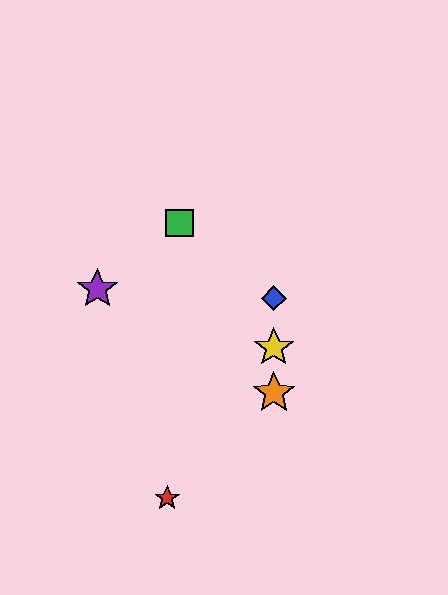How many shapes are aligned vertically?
3 shapes (the blue diamond, the yellow star, the orange star) are aligned vertically.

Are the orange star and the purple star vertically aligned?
No, the orange star is at x≈274 and the purple star is at x≈97.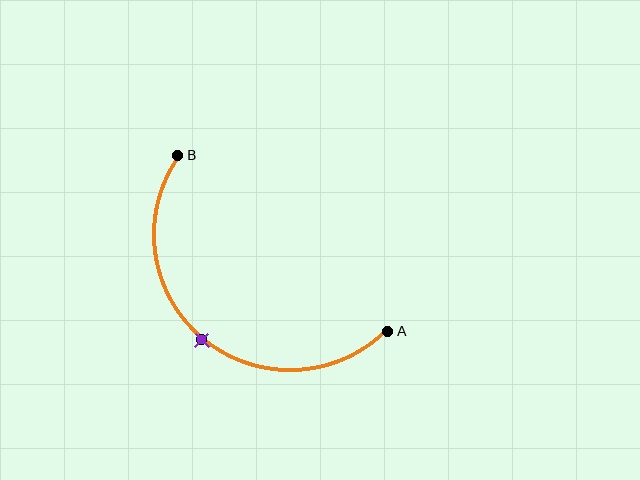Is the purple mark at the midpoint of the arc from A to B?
Yes. The purple mark lies on the arc at equal arc-length from both A and B — it is the arc midpoint.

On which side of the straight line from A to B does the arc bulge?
The arc bulges below and to the left of the straight line connecting A and B.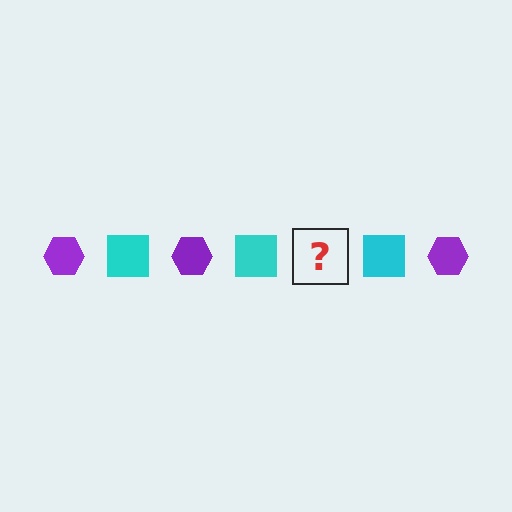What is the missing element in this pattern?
The missing element is a purple hexagon.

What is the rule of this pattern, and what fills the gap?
The rule is that the pattern alternates between purple hexagon and cyan square. The gap should be filled with a purple hexagon.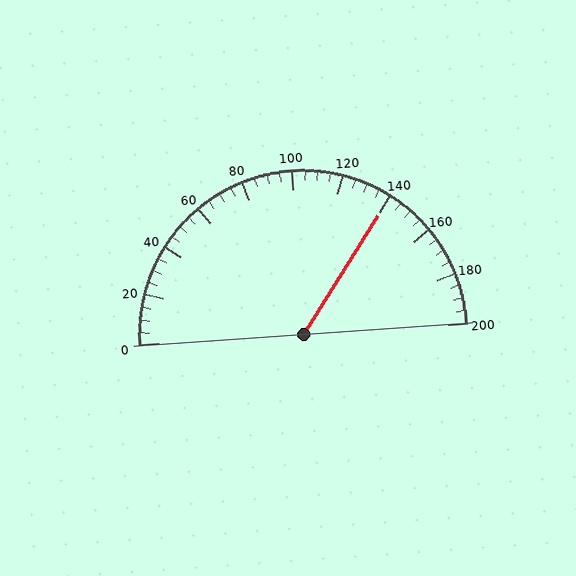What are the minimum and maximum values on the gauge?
The gauge ranges from 0 to 200.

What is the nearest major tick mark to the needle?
The nearest major tick mark is 140.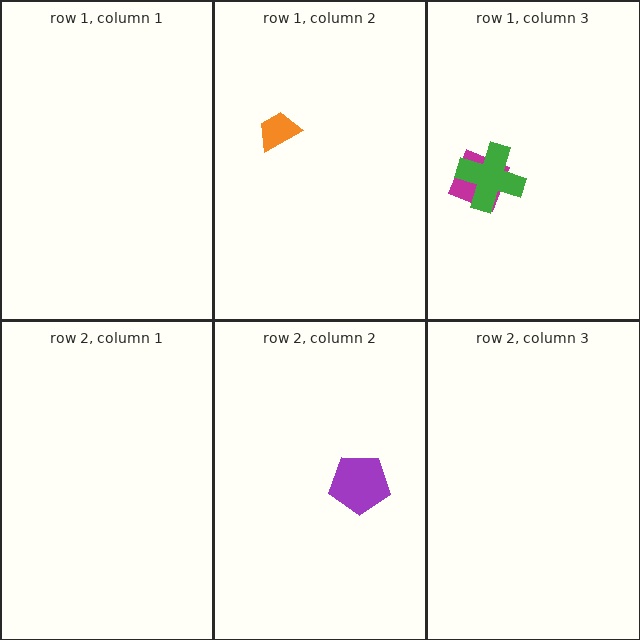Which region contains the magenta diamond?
The row 1, column 3 region.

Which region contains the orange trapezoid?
The row 1, column 2 region.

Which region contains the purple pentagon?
The row 2, column 2 region.